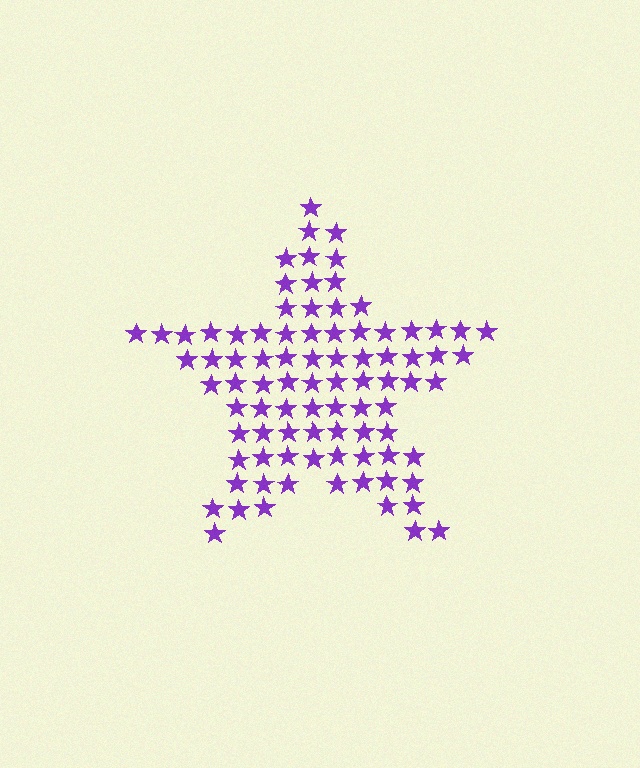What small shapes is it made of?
It is made of small stars.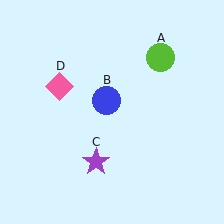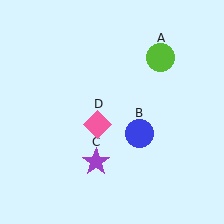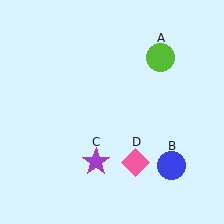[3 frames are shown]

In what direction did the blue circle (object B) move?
The blue circle (object B) moved down and to the right.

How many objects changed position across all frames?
2 objects changed position: blue circle (object B), pink diamond (object D).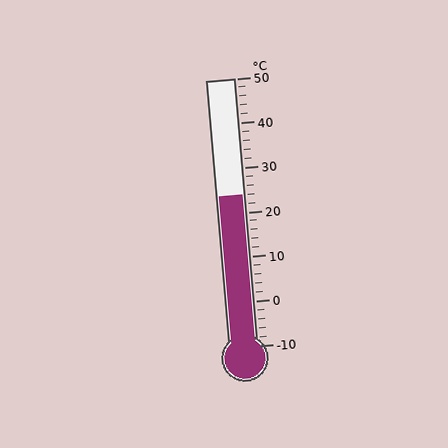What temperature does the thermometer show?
The thermometer shows approximately 24°C.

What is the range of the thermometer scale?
The thermometer scale ranges from -10°C to 50°C.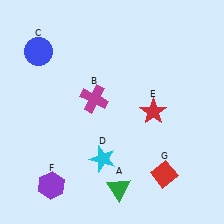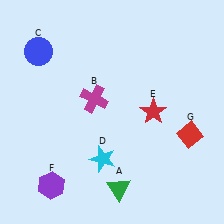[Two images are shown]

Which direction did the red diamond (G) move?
The red diamond (G) moved up.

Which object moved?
The red diamond (G) moved up.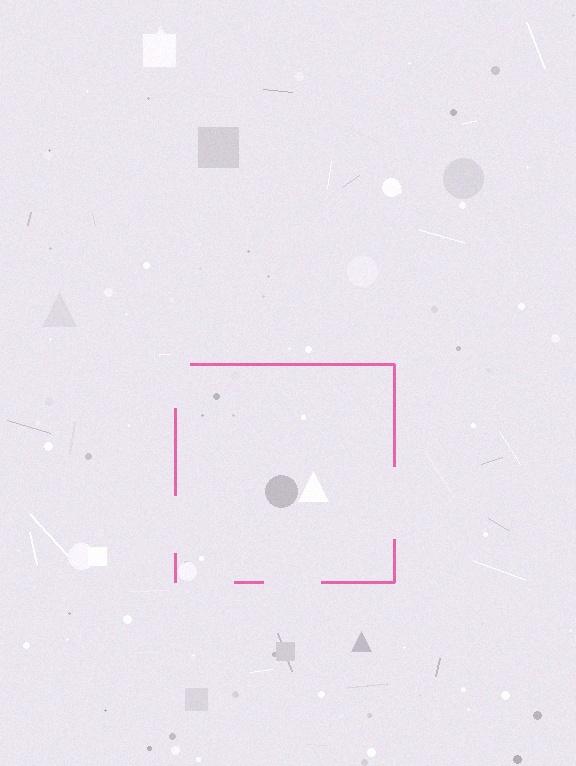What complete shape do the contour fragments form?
The contour fragments form a square.